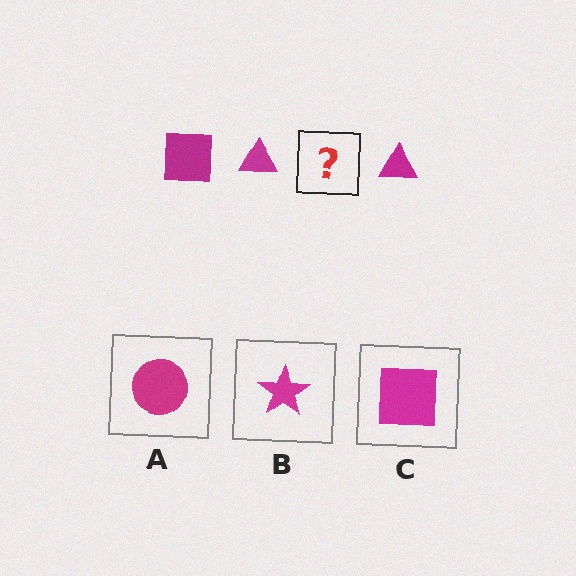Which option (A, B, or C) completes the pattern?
C.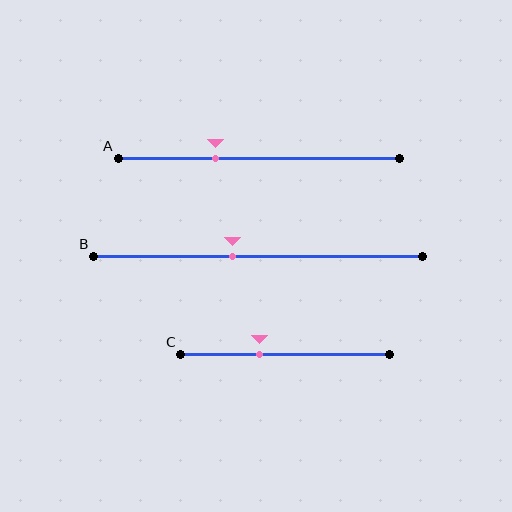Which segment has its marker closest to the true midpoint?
Segment B has its marker closest to the true midpoint.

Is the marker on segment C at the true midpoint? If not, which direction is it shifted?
No, the marker on segment C is shifted to the left by about 12% of the segment length.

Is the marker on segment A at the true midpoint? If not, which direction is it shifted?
No, the marker on segment A is shifted to the left by about 15% of the segment length.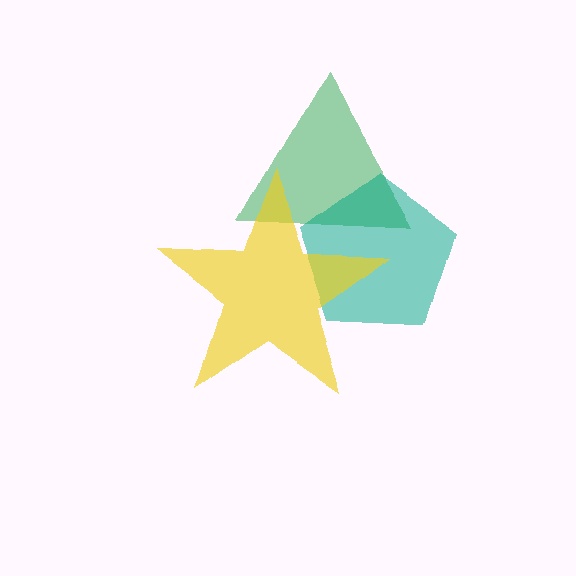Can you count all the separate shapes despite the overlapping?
Yes, there are 3 separate shapes.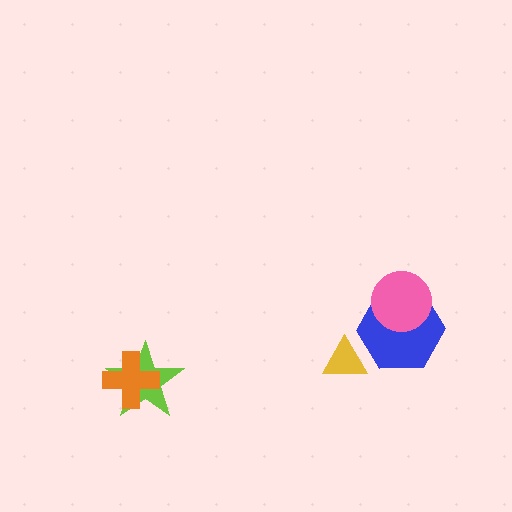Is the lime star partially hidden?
Yes, it is partially covered by another shape.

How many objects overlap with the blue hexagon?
1 object overlaps with the blue hexagon.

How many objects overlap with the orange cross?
1 object overlaps with the orange cross.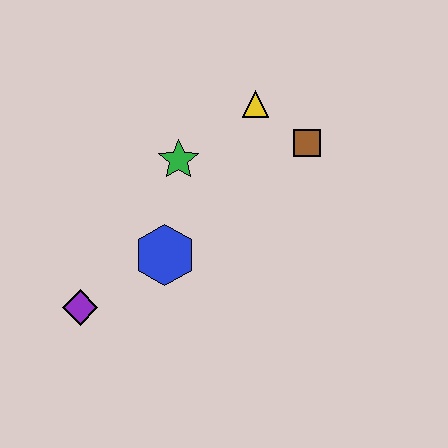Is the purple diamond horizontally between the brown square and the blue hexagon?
No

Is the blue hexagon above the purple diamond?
Yes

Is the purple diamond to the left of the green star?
Yes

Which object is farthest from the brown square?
The purple diamond is farthest from the brown square.